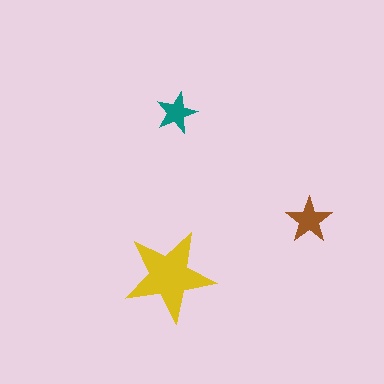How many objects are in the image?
There are 3 objects in the image.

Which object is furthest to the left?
The yellow star is leftmost.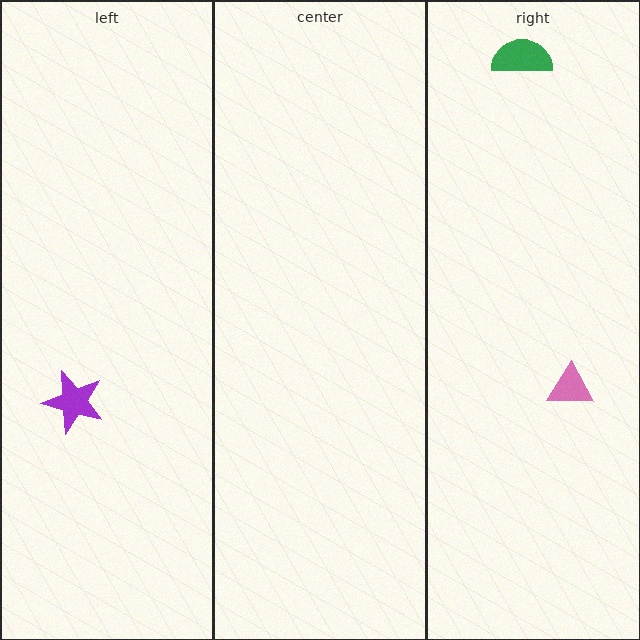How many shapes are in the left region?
1.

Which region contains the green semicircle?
The right region.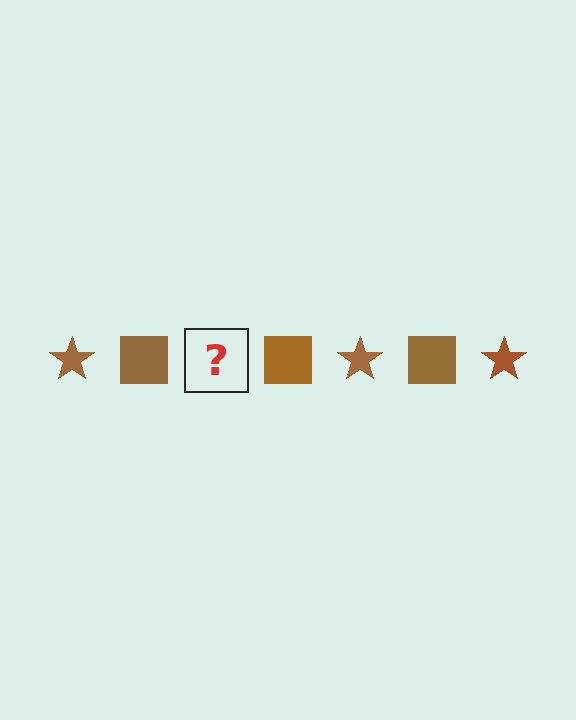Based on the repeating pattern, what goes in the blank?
The blank should be a brown star.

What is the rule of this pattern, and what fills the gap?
The rule is that the pattern cycles through star, square shapes in brown. The gap should be filled with a brown star.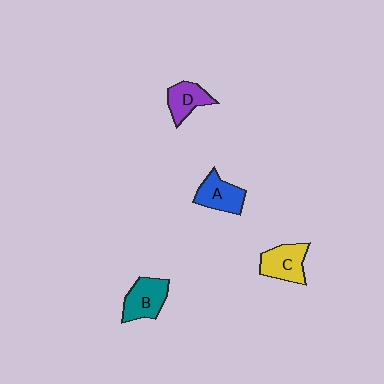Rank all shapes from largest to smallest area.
From largest to smallest: B (teal), C (yellow), A (blue), D (purple).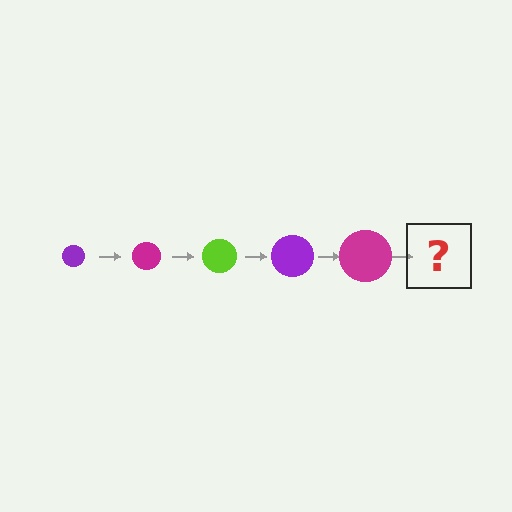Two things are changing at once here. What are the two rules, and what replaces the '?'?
The two rules are that the circle grows larger each step and the color cycles through purple, magenta, and lime. The '?' should be a lime circle, larger than the previous one.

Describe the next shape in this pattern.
It should be a lime circle, larger than the previous one.